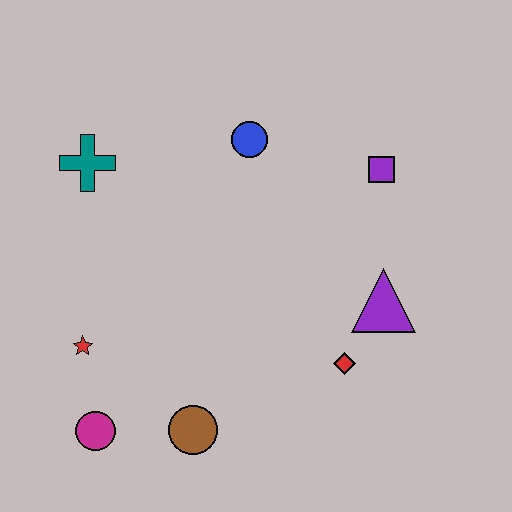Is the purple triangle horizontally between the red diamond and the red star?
No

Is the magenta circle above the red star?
No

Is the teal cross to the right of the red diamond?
No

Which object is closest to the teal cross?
The blue circle is closest to the teal cross.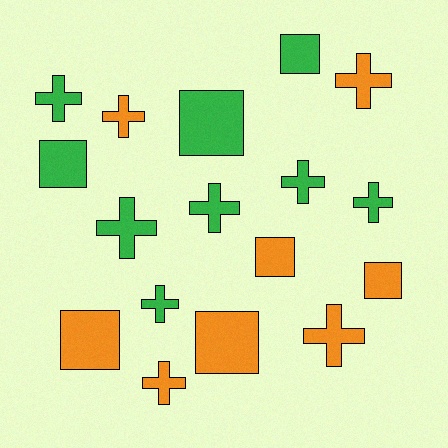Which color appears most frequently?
Green, with 9 objects.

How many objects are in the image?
There are 17 objects.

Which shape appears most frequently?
Cross, with 10 objects.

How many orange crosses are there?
There are 4 orange crosses.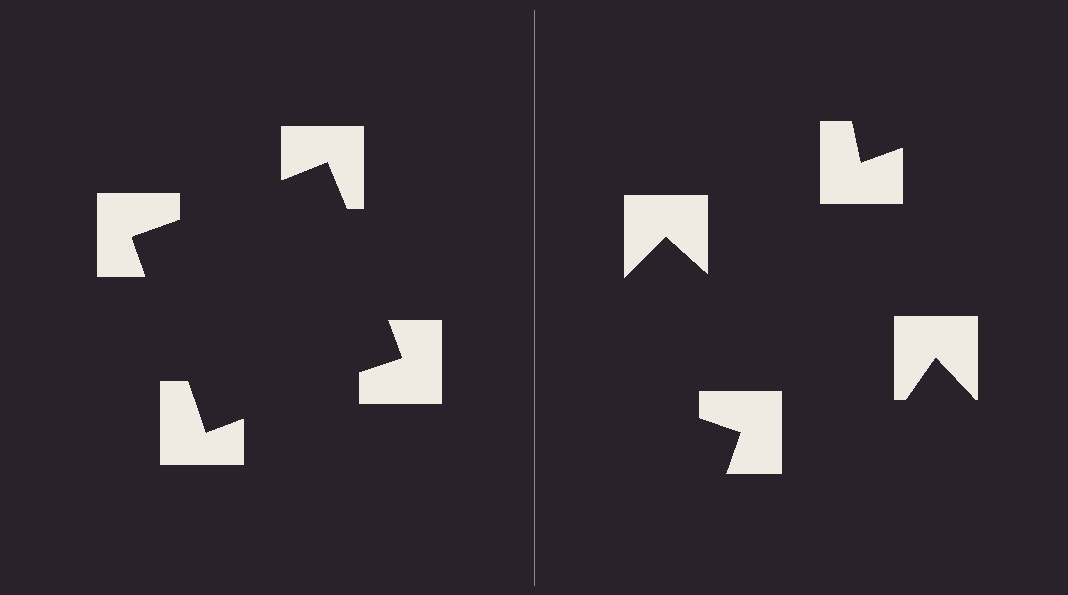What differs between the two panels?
The notched squares are positioned identically on both sides; only the wedge orientations differ. On the left they align to a square; on the right they are misaligned.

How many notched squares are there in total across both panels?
8 — 4 on each side.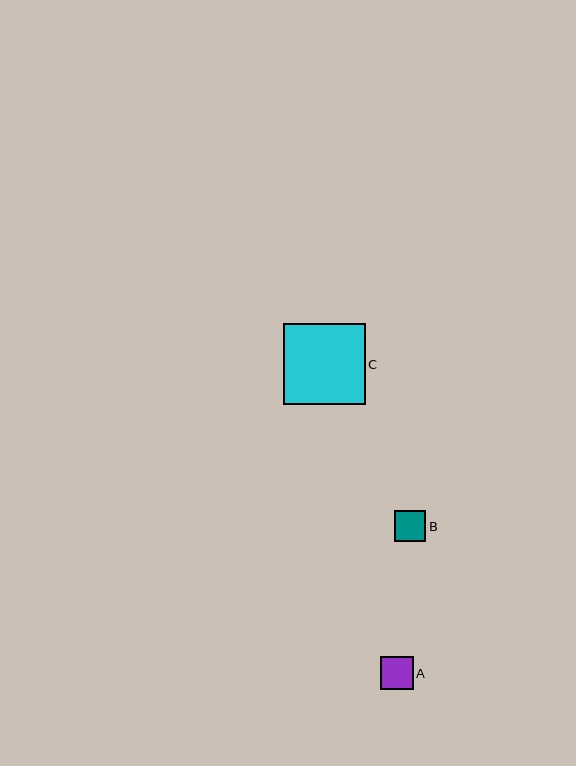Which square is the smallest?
Square B is the smallest with a size of approximately 31 pixels.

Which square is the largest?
Square C is the largest with a size of approximately 81 pixels.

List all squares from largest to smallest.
From largest to smallest: C, A, B.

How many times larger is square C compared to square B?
Square C is approximately 2.6 times the size of square B.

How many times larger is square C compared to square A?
Square C is approximately 2.4 times the size of square A.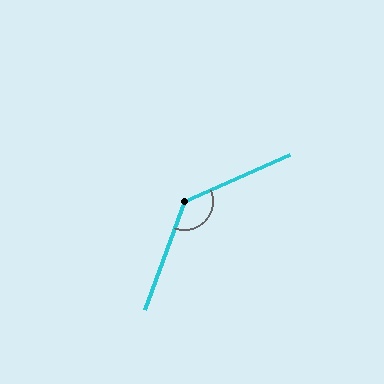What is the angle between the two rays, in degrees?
Approximately 134 degrees.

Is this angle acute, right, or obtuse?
It is obtuse.